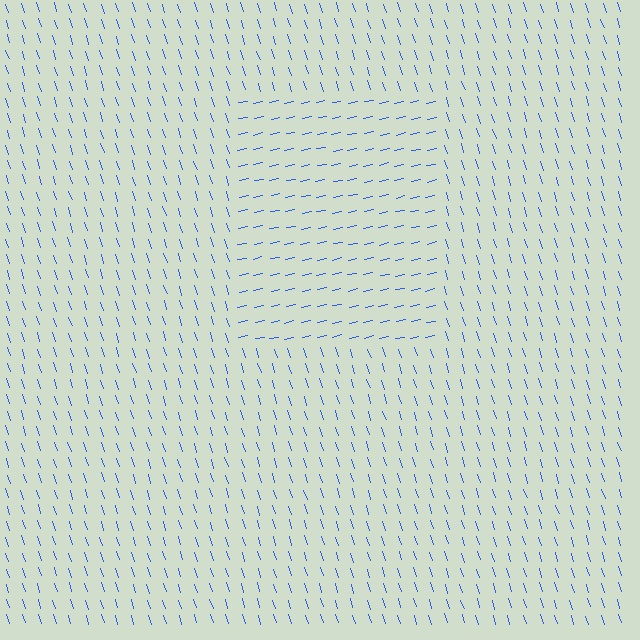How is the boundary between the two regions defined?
The boundary is defined purely by a change in line orientation (approximately 84 degrees difference). All lines are the same color and thickness.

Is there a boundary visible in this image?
Yes, there is a texture boundary formed by a change in line orientation.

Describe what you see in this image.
The image is filled with small blue line segments. A rectangle region in the image has lines oriented differently from the surrounding lines, creating a visible texture boundary.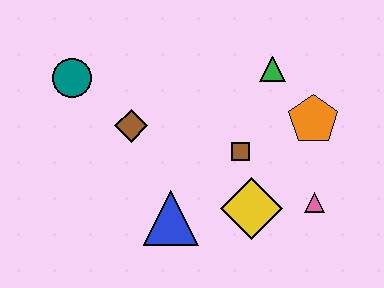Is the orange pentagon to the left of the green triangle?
No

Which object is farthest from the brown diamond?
The pink triangle is farthest from the brown diamond.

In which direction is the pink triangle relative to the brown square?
The pink triangle is to the right of the brown square.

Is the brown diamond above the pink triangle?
Yes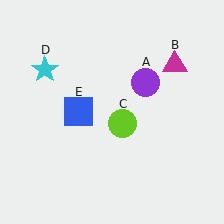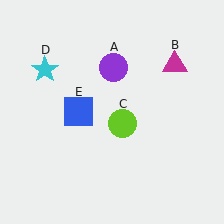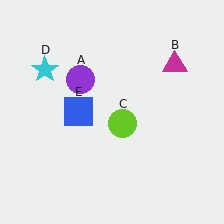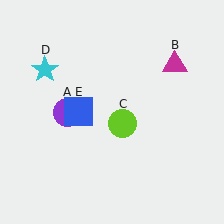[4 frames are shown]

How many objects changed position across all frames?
1 object changed position: purple circle (object A).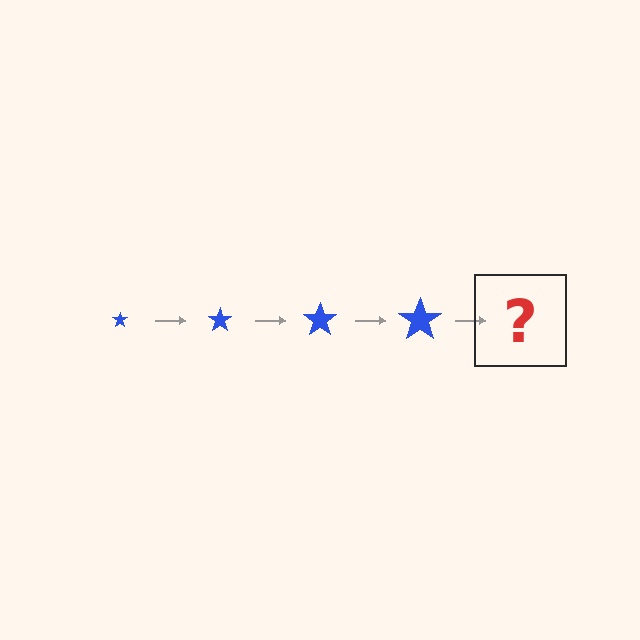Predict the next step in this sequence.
The next step is a blue star, larger than the previous one.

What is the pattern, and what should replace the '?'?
The pattern is that the star gets progressively larger each step. The '?' should be a blue star, larger than the previous one.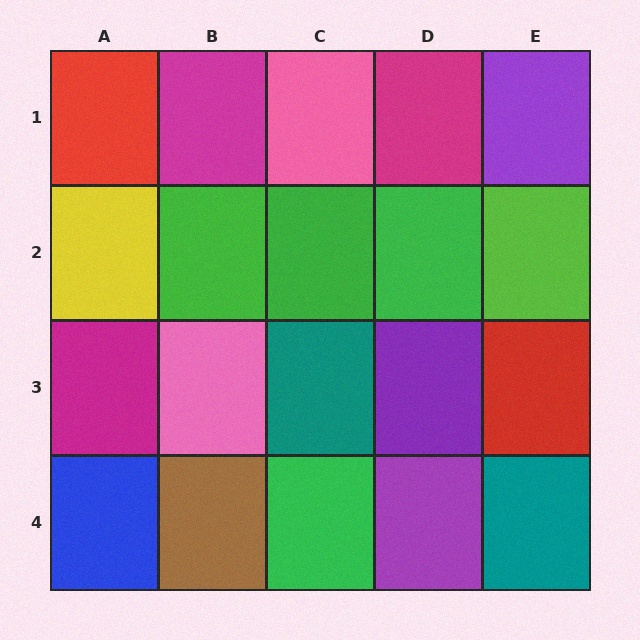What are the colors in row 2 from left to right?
Yellow, green, green, green, lime.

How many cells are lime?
1 cell is lime.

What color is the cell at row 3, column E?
Red.